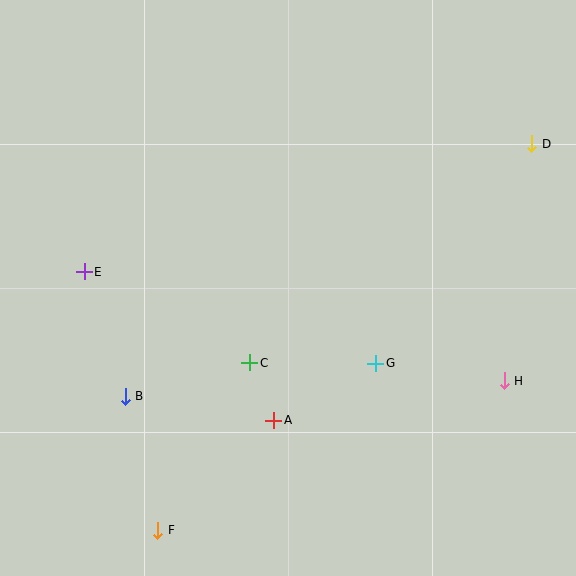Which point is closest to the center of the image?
Point C at (250, 363) is closest to the center.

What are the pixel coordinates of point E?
Point E is at (84, 272).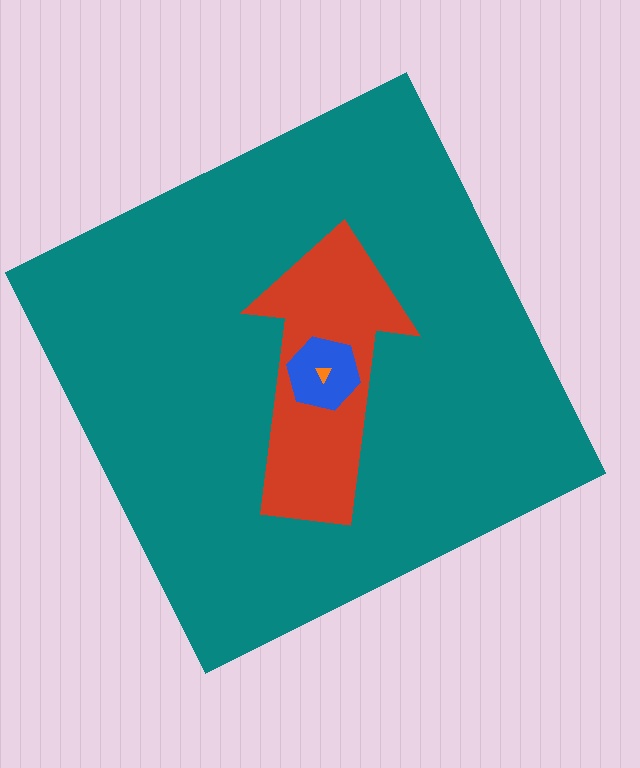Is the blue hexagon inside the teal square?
Yes.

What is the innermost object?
The orange triangle.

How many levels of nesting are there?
4.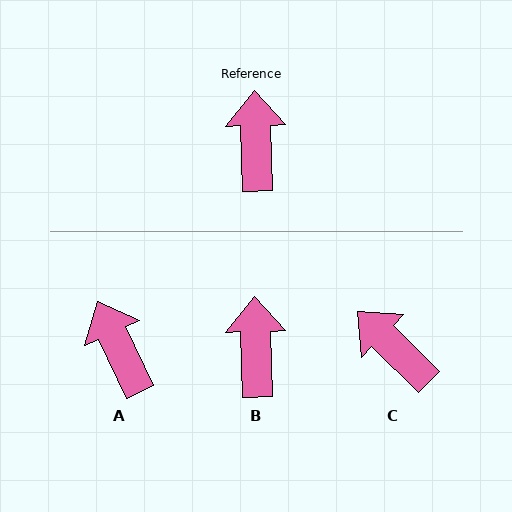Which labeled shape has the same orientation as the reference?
B.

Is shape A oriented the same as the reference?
No, it is off by about 24 degrees.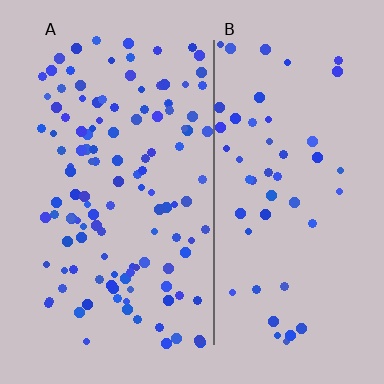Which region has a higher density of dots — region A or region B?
A (the left).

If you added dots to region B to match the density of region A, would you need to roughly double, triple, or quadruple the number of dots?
Approximately double.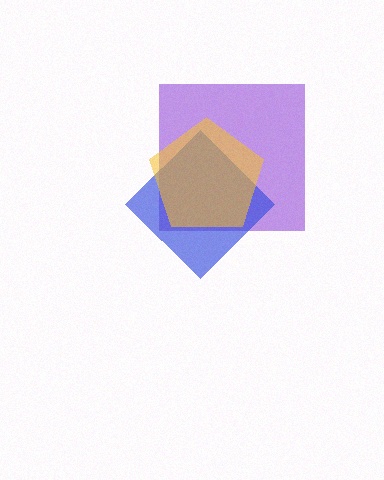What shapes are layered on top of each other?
The layered shapes are: a purple square, a blue diamond, a yellow pentagon.